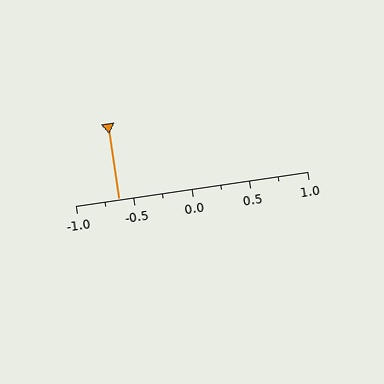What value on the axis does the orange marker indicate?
The marker indicates approximately -0.62.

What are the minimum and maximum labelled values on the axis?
The axis runs from -1.0 to 1.0.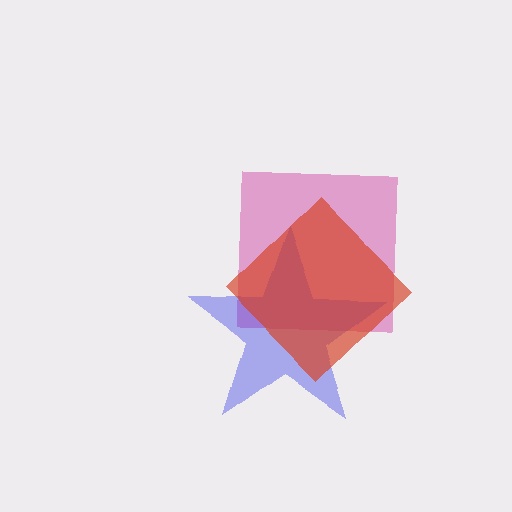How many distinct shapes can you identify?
There are 3 distinct shapes: a magenta square, a blue star, a red diamond.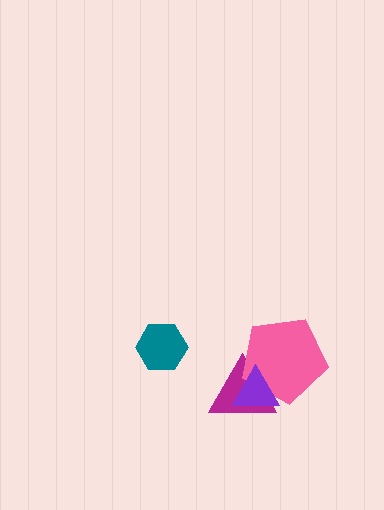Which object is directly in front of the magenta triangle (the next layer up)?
The pink pentagon is directly in front of the magenta triangle.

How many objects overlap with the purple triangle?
2 objects overlap with the purple triangle.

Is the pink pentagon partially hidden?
Yes, it is partially covered by another shape.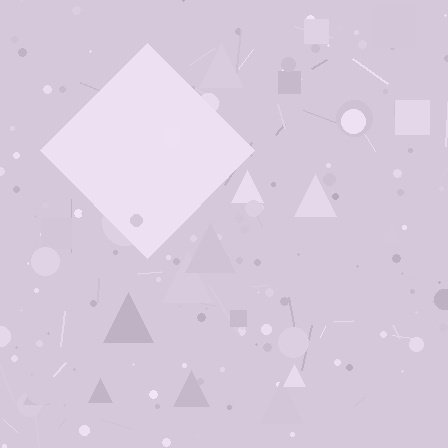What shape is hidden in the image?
A diamond is hidden in the image.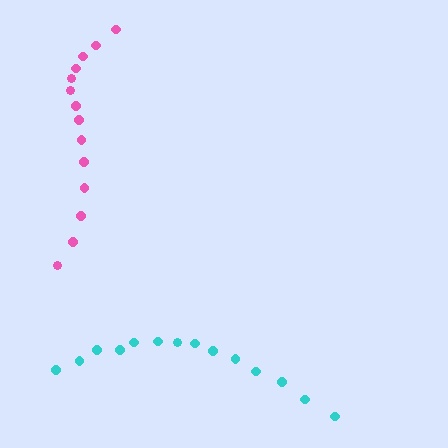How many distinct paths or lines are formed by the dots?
There are 2 distinct paths.